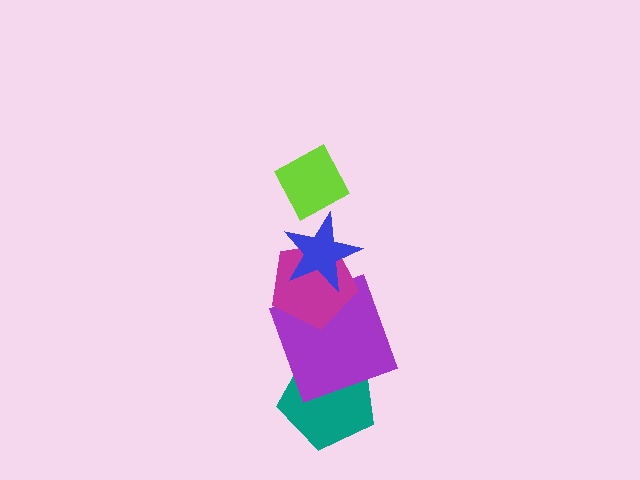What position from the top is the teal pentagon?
The teal pentagon is 5th from the top.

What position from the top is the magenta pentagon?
The magenta pentagon is 3rd from the top.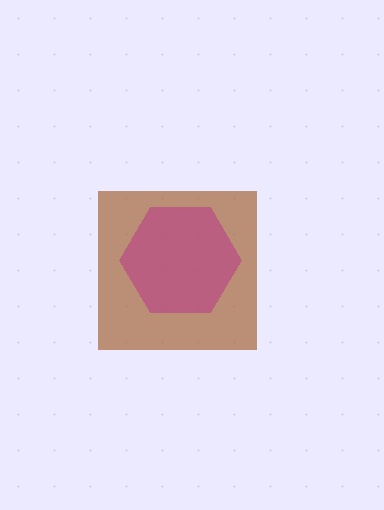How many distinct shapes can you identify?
There are 2 distinct shapes: a brown square, a magenta hexagon.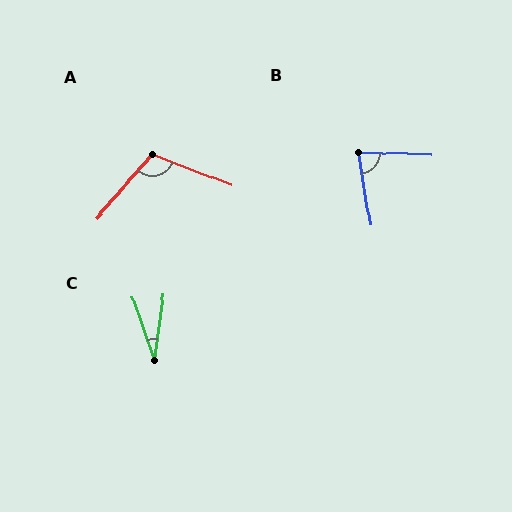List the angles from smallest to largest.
C (27°), B (78°), A (110°).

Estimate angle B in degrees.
Approximately 78 degrees.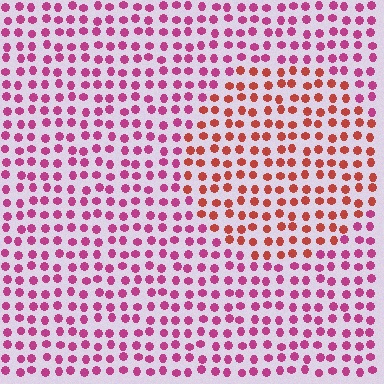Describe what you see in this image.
The image is filled with small magenta elements in a uniform arrangement. A circle-shaped region is visible where the elements are tinted to a slightly different hue, forming a subtle color boundary.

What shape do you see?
I see a circle.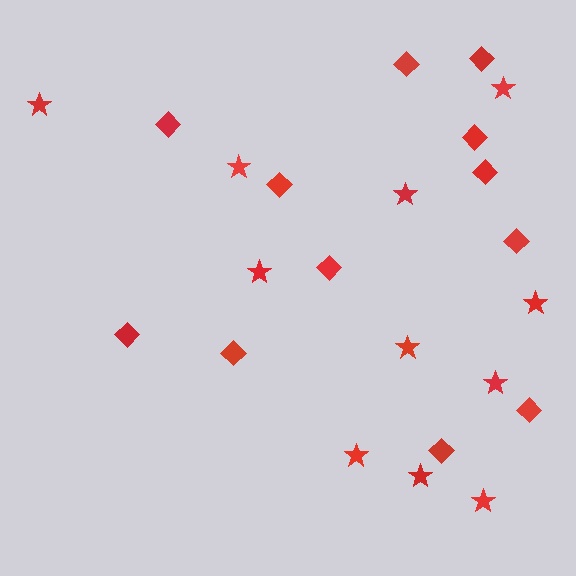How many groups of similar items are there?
There are 2 groups: one group of stars (11) and one group of diamonds (12).